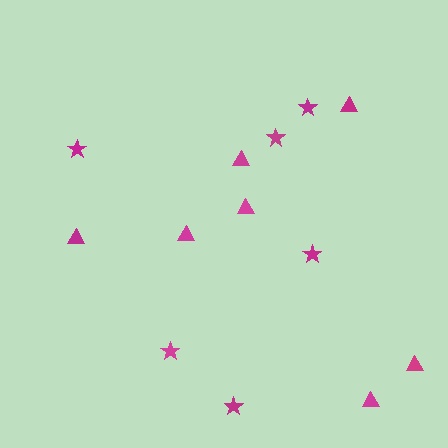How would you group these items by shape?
There are 2 groups: one group of triangles (7) and one group of stars (6).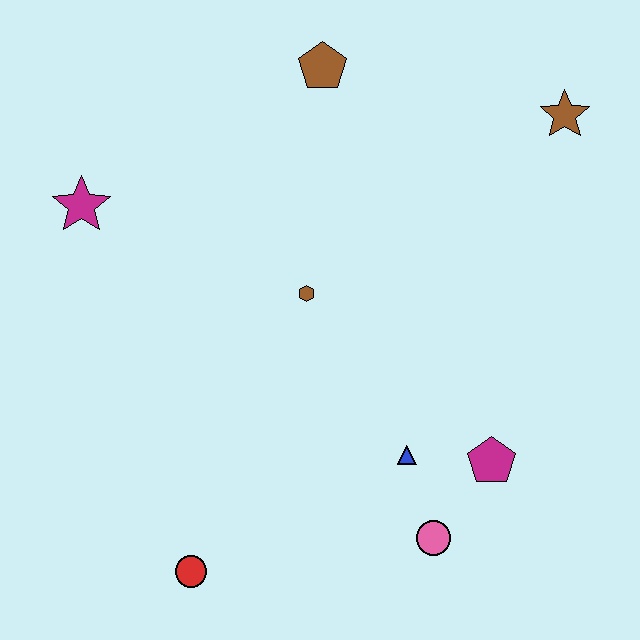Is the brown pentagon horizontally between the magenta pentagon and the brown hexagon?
Yes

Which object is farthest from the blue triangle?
The magenta star is farthest from the blue triangle.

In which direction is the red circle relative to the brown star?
The red circle is below the brown star.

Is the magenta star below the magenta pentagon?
No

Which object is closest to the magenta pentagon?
The blue triangle is closest to the magenta pentagon.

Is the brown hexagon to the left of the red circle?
No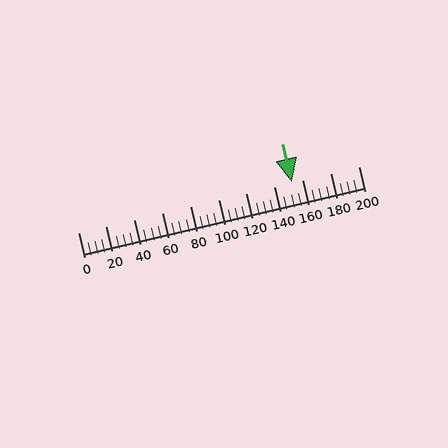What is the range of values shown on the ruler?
The ruler shows values from 0 to 200.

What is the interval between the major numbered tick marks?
The major tick marks are spaced 20 units apart.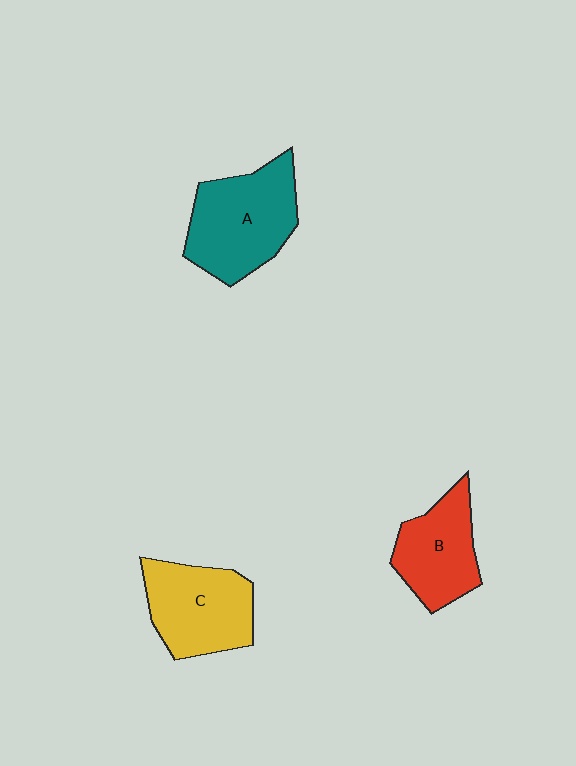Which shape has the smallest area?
Shape B (red).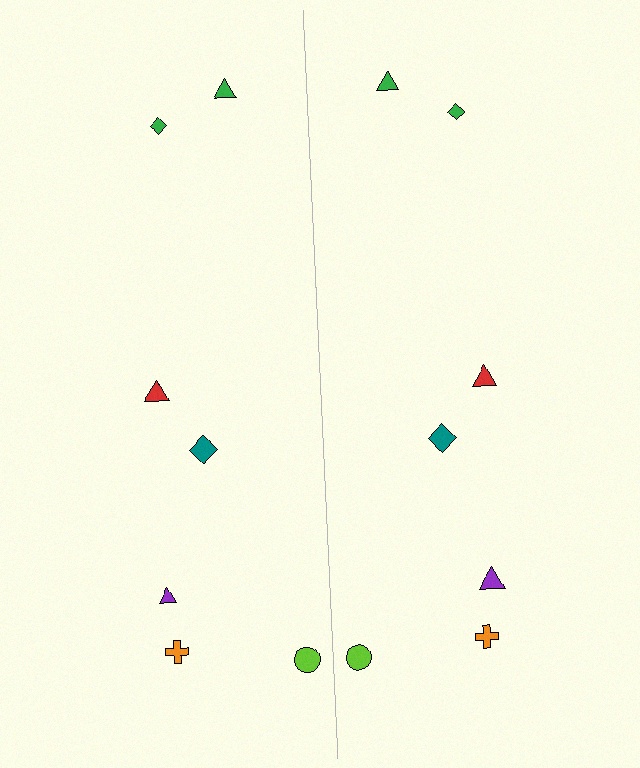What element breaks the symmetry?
The purple triangle on the right side has a different size than its mirror counterpart.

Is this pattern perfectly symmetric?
No, the pattern is not perfectly symmetric. The purple triangle on the right side has a different size than its mirror counterpart.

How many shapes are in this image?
There are 14 shapes in this image.